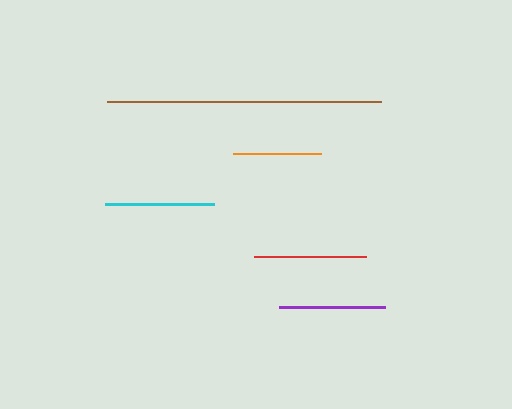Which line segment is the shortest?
The orange line is the shortest at approximately 88 pixels.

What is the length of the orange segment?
The orange segment is approximately 88 pixels long.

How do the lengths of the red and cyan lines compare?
The red and cyan lines are approximately the same length.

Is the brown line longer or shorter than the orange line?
The brown line is longer than the orange line.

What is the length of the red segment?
The red segment is approximately 111 pixels long.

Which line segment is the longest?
The brown line is the longest at approximately 274 pixels.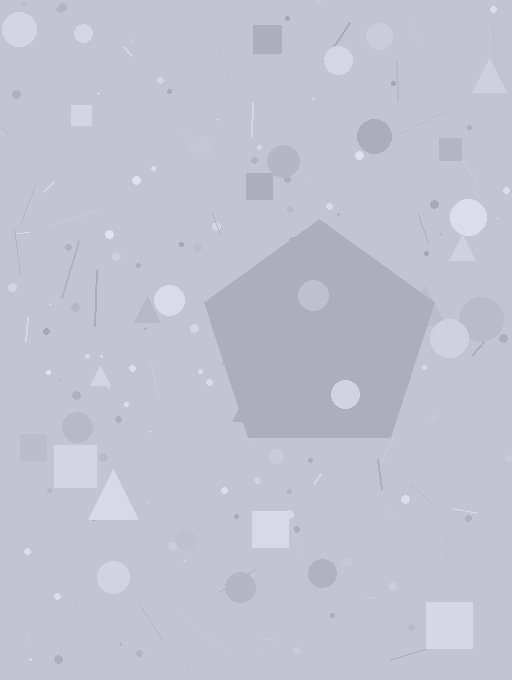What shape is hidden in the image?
A pentagon is hidden in the image.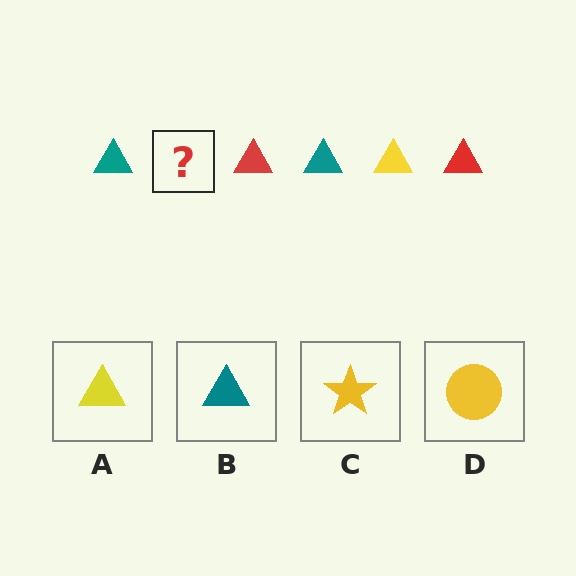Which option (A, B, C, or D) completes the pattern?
A.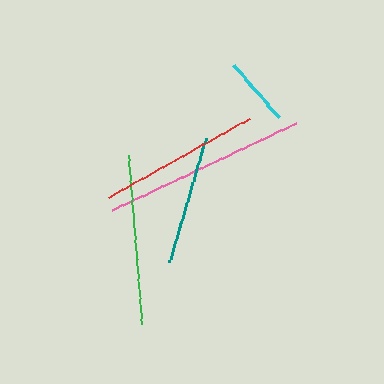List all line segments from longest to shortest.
From longest to shortest: pink, green, red, teal, cyan.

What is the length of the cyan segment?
The cyan segment is approximately 69 pixels long.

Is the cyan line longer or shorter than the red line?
The red line is longer than the cyan line.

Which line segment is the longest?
The pink line is the longest at approximately 203 pixels.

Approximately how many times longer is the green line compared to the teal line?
The green line is approximately 1.3 times the length of the teal line.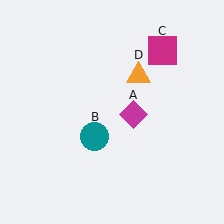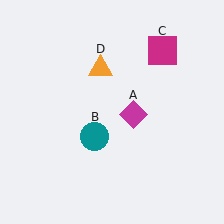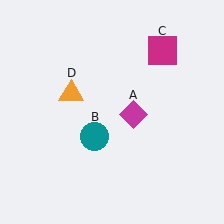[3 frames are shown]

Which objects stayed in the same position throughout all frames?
Magenta diamond (object A) and teal circle (object B) and magenta square (object C) remained stationary.